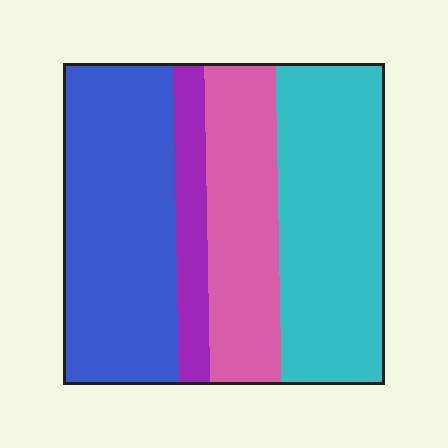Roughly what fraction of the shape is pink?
Pink covers 22% of the shape.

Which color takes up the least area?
Purple, at roughly 10%.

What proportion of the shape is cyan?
Cyan takes up between a quarter and a half of the shape.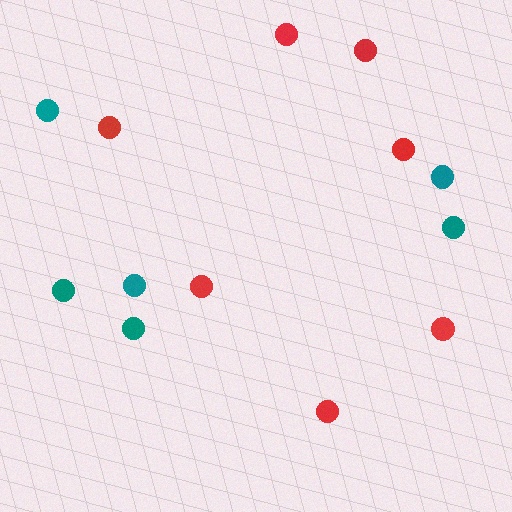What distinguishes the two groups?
There are 2 groups: one group of teal circles (6) and one group of red circles (7).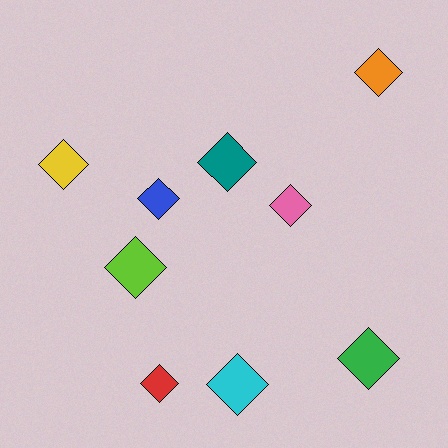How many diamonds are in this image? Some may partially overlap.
There are 9 diamonds.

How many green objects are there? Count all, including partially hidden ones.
There is 1 green object.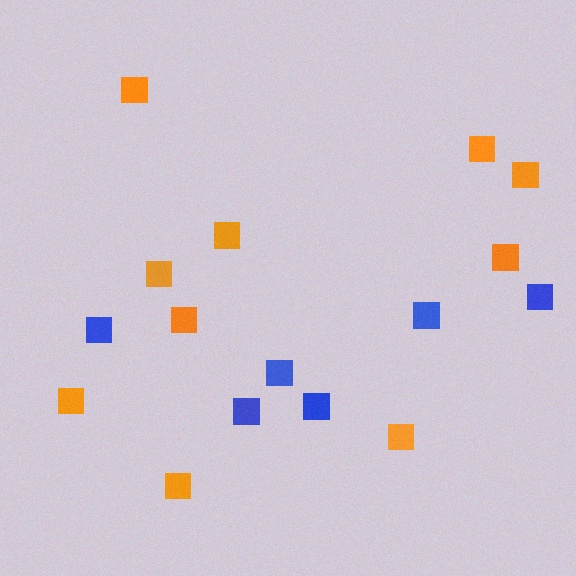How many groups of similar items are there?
There are 2 groups: one group of blue squares (6) and one group of orange squares (10).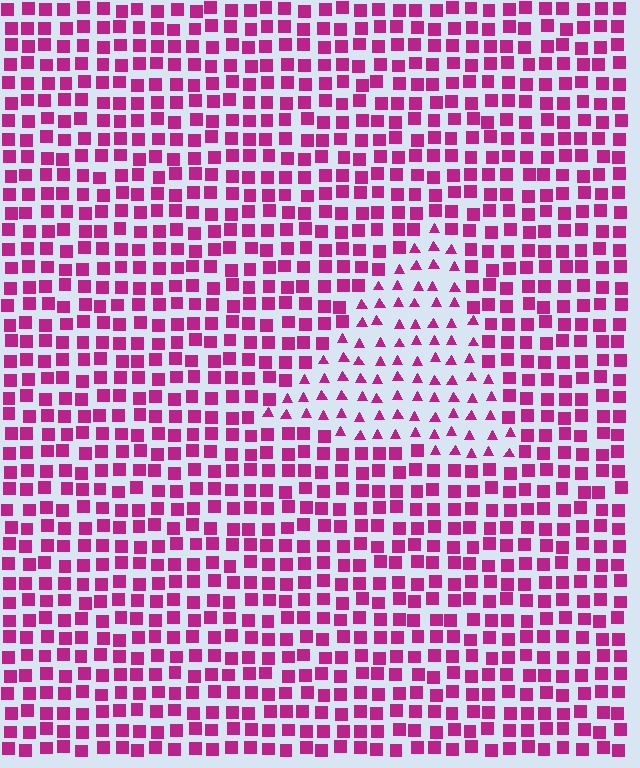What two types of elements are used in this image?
The image uses triangles inside the triangle region and squares outside it.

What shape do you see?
I see a triangle.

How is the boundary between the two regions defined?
The boundary is defined by a change in element shape: triangles inside vs. squares outside. All elements share the same color and spacing.